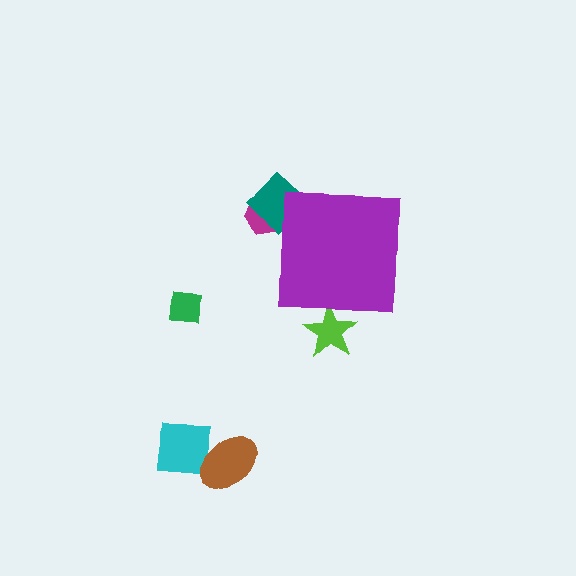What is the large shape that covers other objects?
A purple square.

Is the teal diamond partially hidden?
Yes, the teal diamond is partially hidden behind the purple square.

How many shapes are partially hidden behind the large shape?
3 shapes are partially hidden.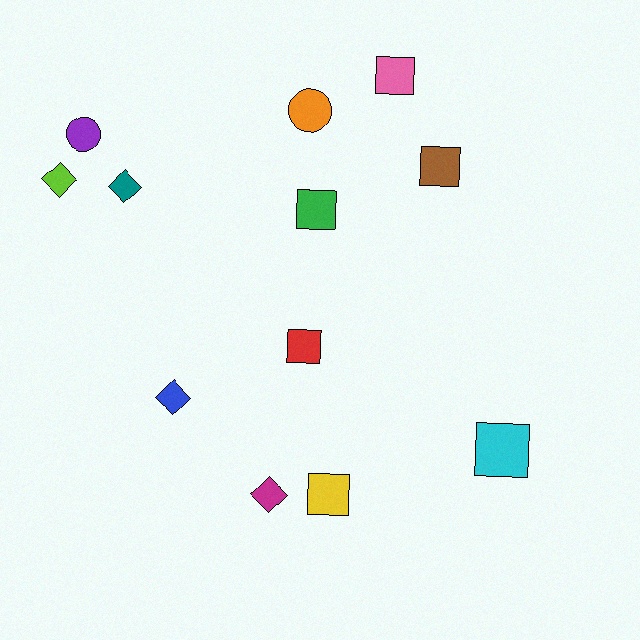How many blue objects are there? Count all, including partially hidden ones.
There is 1 blue object.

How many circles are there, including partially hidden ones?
There are 2 circles.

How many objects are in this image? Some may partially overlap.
There are 12 objects.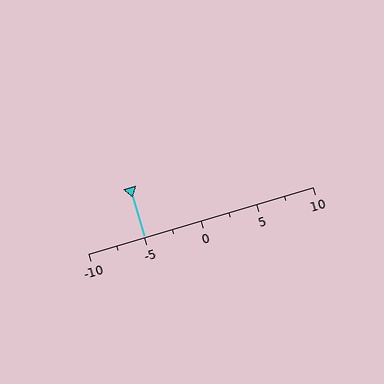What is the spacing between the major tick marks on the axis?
The major ticks are spaced 5 apart.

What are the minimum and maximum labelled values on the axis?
The axis runs from -10 to 10.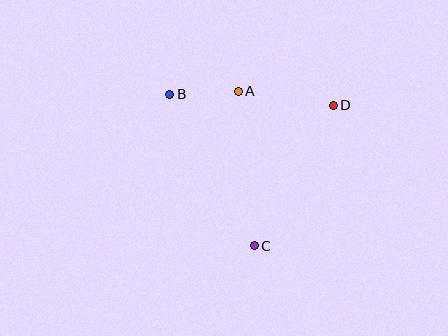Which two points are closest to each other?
Points A and B are closest to each other.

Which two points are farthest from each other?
Points B and C are farthest from each other.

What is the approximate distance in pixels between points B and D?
The distance between B and D is approximately 164 pixels.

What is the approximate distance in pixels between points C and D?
The distance between C and D is approximately 161 pixels.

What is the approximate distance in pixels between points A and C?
The distance between A and C is approximately 155 pixels.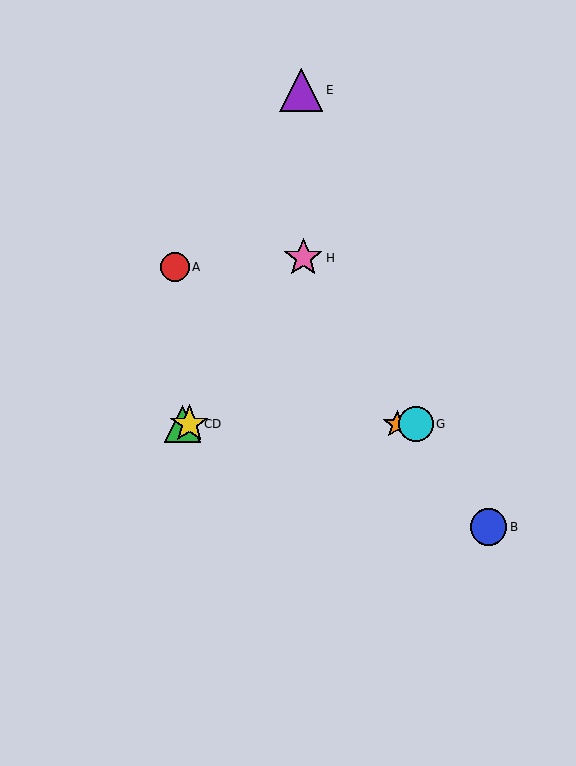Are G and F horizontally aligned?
Yes, both are at y≈424.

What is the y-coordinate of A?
Object A is at y≈267.